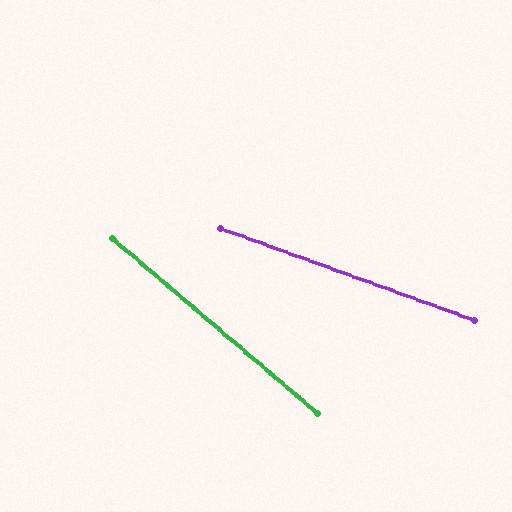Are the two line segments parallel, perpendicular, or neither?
Neither parallel nor perpendicular — they differ by about 21°.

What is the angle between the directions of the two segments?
Approximately 21 degrees.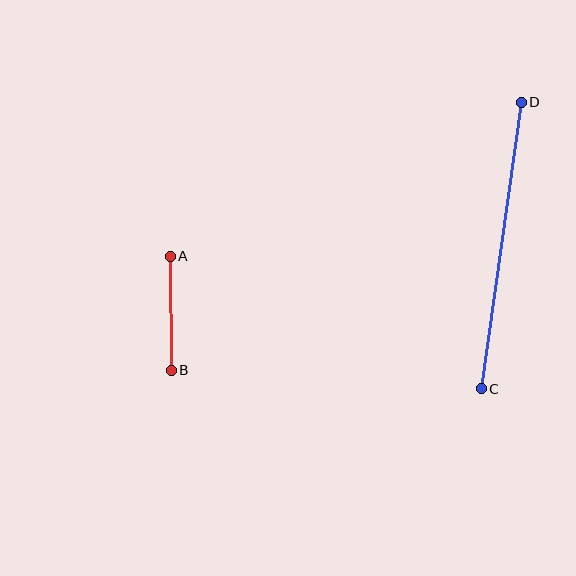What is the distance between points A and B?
The distance is approximately 114 pixels.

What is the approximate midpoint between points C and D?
The midpoint is at approximately (501, 246) pixels.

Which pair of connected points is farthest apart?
Points C and D are farthest apart.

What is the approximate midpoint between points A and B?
The midpoint is at approximately (171, 313) pixels.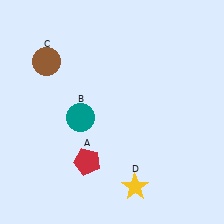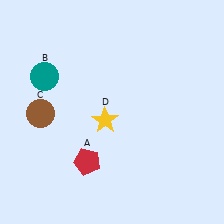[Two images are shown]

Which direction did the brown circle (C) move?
The brown circle (C) moved down.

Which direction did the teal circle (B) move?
The teal circle (B) moved up.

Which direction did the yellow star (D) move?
The yellow star (D) moved up.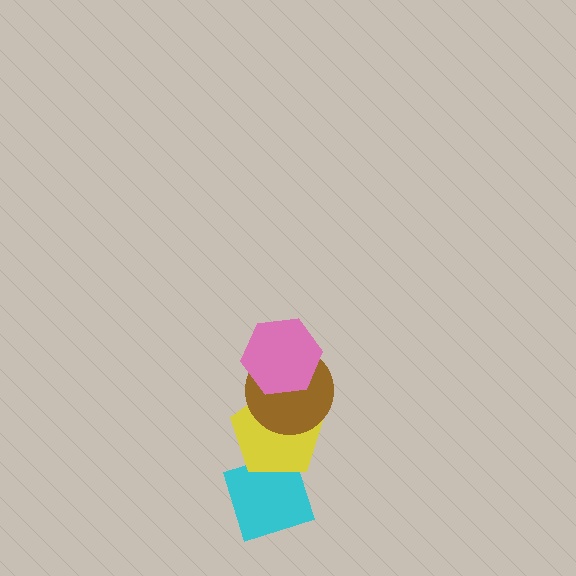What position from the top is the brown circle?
The brown circle is 2nd from the top.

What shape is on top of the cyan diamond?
The yellow pentagon is on top of the cyan diamond.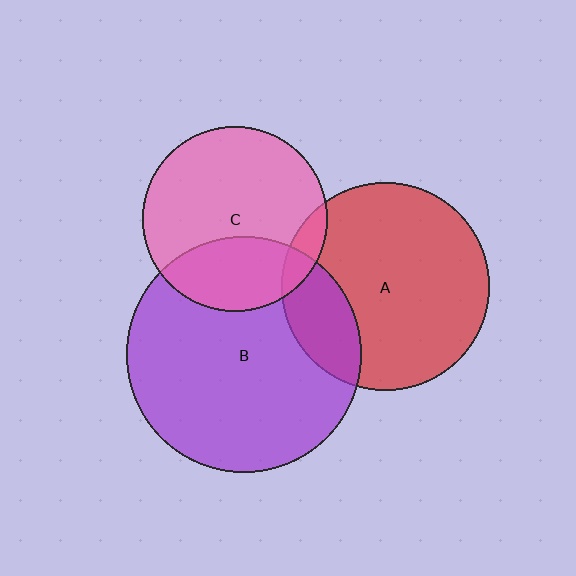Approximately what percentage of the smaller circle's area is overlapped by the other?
Approximately 10%.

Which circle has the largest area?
Circle B (purple).